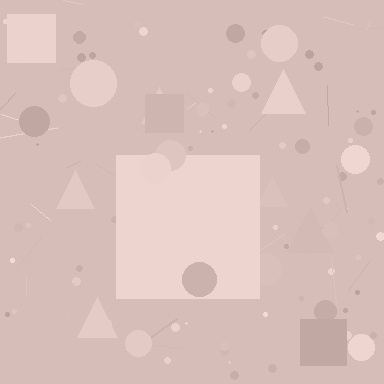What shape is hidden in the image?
A square is hidden in the image.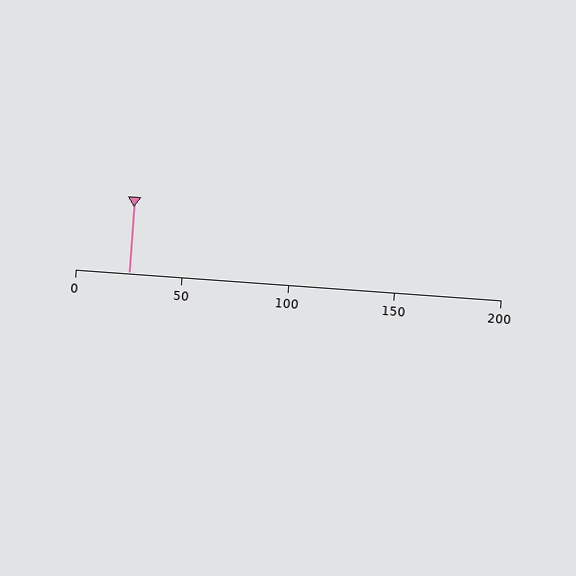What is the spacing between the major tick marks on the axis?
The major ticks are spaced 50 apart.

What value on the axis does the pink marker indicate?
The marker indicates approximately 25.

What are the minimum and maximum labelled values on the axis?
The axis runs from 0 to 200.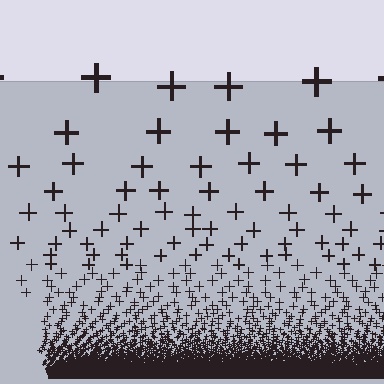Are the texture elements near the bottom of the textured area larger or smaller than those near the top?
Smaller. The gradient is inverted — elements near the bottom are smaller and denser.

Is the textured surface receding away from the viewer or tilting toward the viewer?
The surface appears to tilt toward the viewer. Texture elements get larger and sparser toward the top.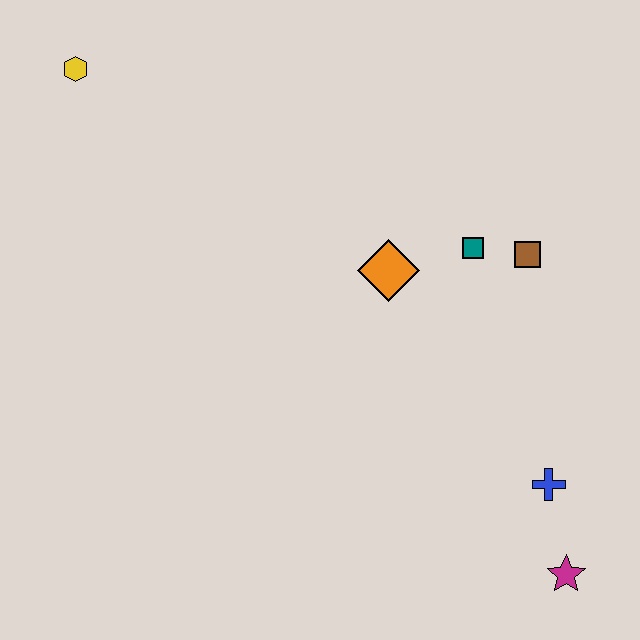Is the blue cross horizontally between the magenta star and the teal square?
Yes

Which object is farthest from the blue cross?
The yellow hexagon is farthest from the blue cross.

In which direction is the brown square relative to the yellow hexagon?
The brown square is to the right of the yellow hexagon.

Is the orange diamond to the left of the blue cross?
Yes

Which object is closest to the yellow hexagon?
The orange diamond is closest to the yellow hexagon.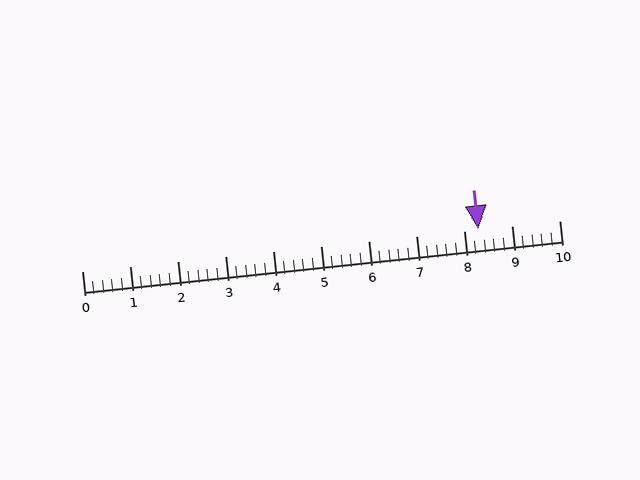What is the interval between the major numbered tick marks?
The major tick marks are spaced 1 units apart.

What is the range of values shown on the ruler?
The ruler shows values from 0 to 10.